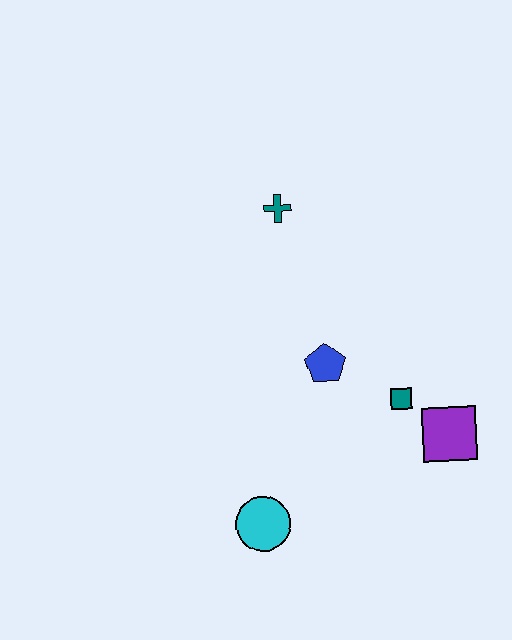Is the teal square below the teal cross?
Yes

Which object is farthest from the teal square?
The teal cross is farthest from the teal square.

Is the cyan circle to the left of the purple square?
Yes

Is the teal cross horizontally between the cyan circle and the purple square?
Yes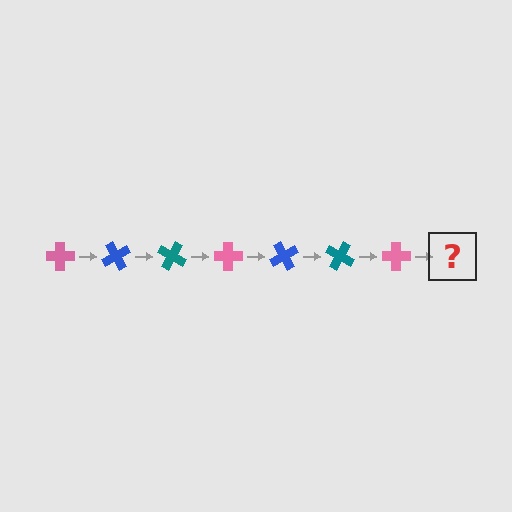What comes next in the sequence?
The next element should be a blue cross, rotated 420 degrees from the start.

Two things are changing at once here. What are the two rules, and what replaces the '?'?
The two rules are that it rotates 60 degrees each step and the color cycles through pink, blue, and teal. The '?' should be a blue cross, rotated 420 degrees from the start.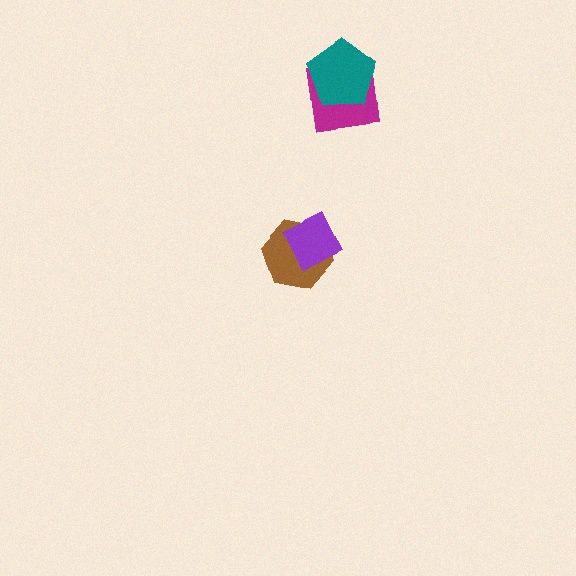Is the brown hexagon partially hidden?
Yes, it is partially covered by another shape.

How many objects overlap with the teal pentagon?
1 object overlaps with the teal pentagon.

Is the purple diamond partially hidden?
No, no other shape covers it.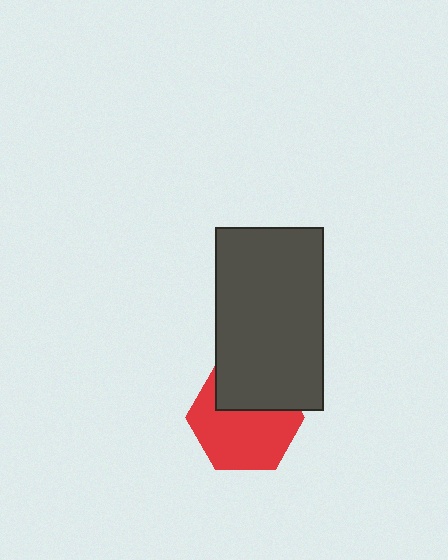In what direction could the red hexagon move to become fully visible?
The red hexagon could move down. That would shift it out from behind the dark gray rectangle entirely.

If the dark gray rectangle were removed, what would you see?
You would see the complete red hexagon.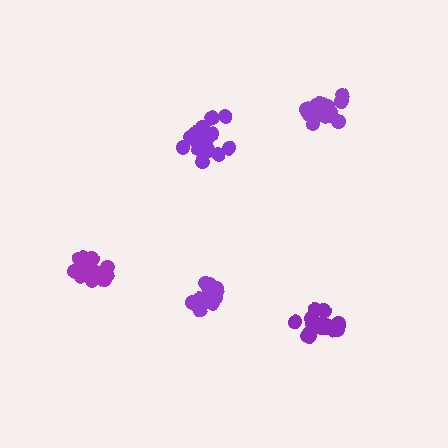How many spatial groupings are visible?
There are 5 spatial groupings.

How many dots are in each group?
Group 1: 16 dots, Group 2: 17 dots, Group 3: 12 dots, Group 4: 18 dots, Group 5: 14 dots (77 total).